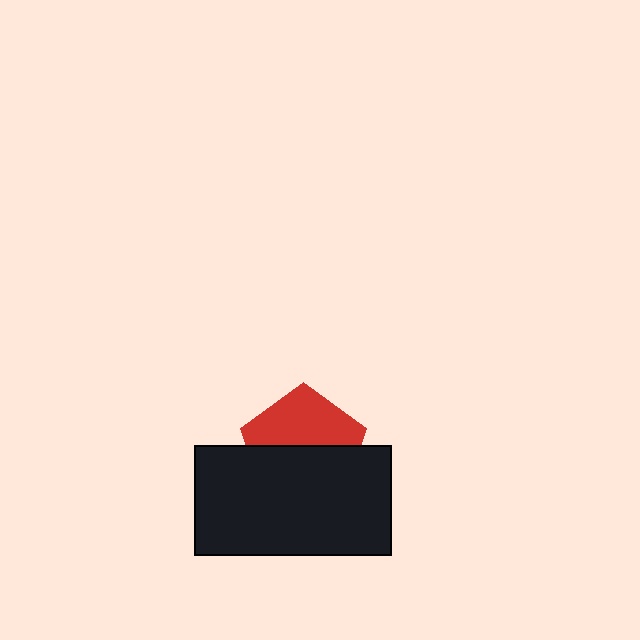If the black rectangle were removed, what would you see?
You would see the complete red pentagon.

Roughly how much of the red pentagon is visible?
About half of it is visible (roughly 47%).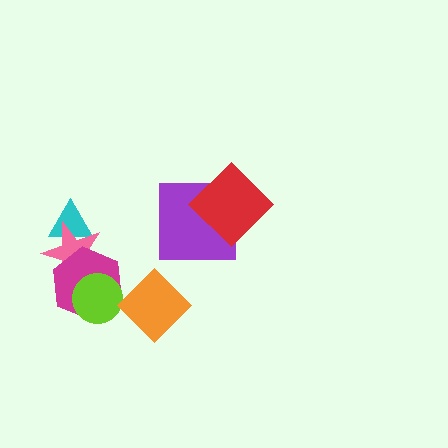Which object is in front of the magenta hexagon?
The lime circle is in front of the magenta hexagon.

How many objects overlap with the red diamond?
1 object overlaps with the red diamond.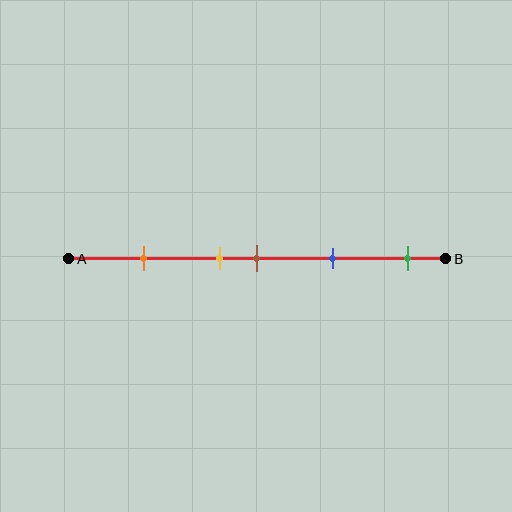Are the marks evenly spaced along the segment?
No, the marks are not evenly spaced.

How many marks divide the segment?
There are 5 marks dividing the segment.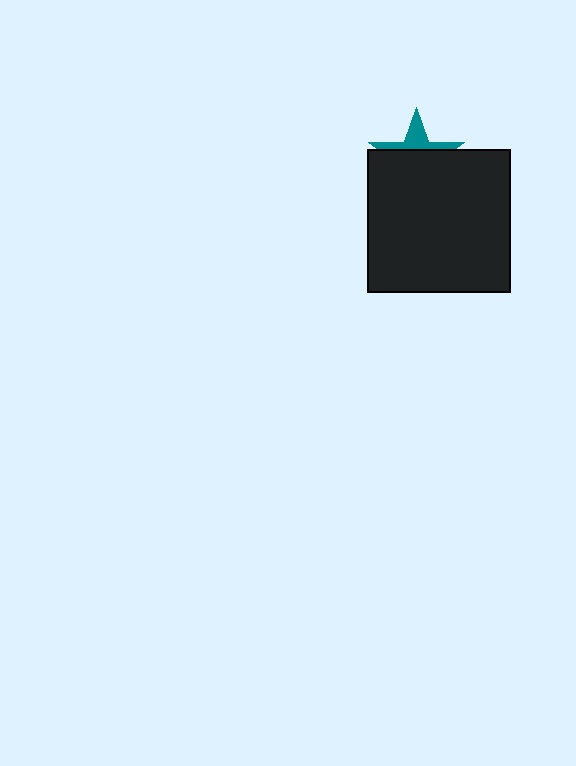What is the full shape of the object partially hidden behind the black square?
The partially hidden object is a teal star.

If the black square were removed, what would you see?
You would see the complete teal star.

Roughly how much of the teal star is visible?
A small part of it is visible (roughly 37%).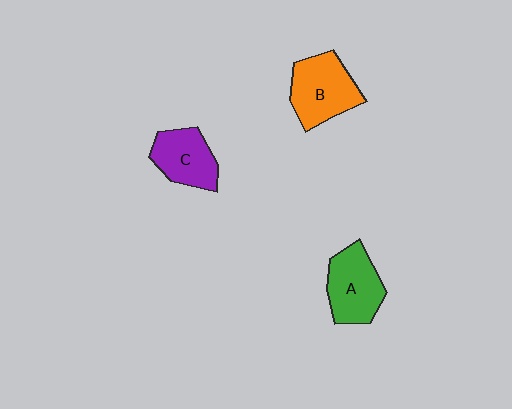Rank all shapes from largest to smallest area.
From largest to smallest: B (orange), A (green), C (purple).